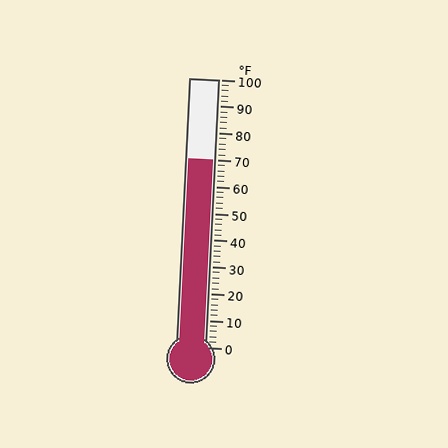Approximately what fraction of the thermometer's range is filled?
The thermometer is filled to approximately 70% of its range.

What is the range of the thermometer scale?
The thermometer scale ranges from 0°F to 100°F.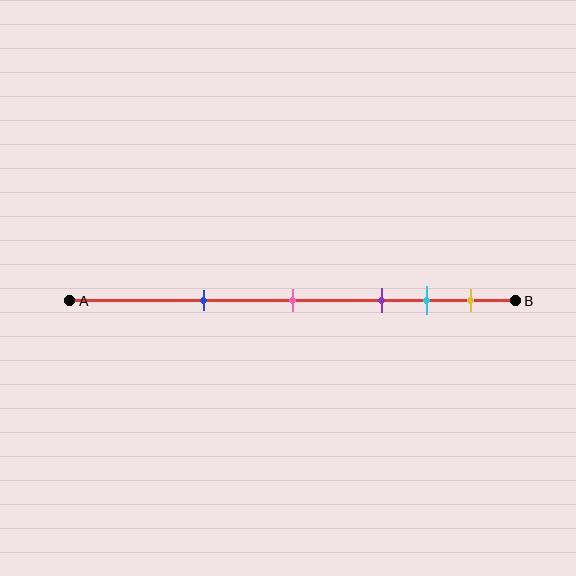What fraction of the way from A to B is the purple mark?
The purple mark is approximately 70% (0.7) of the way from A to B.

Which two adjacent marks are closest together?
The cyan and yellow marks are the closest adjacent pair.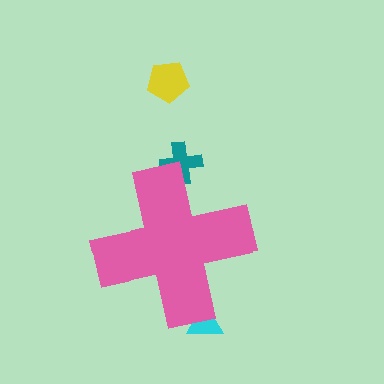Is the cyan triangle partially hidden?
Yes, the cyan triangle is partially hidden behind the pink cross.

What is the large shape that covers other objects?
A pink cross.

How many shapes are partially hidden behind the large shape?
2 shapes are partially hidden.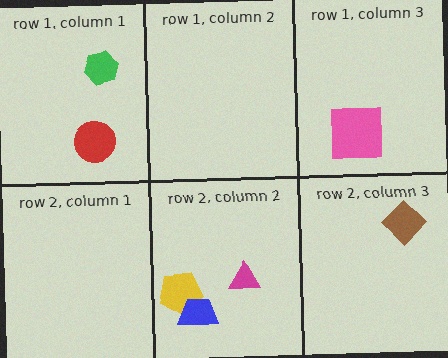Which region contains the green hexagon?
The row 1, column 1 region.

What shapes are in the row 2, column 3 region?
The brown diamond.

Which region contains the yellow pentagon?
The row 2, column 2 region.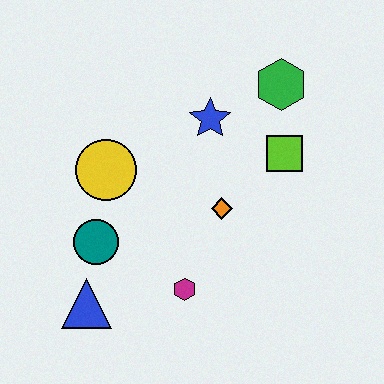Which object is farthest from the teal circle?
The green hexagon is farthest from the teal circle.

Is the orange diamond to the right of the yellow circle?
Yes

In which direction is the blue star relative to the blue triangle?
The blue star is above the blue triangle.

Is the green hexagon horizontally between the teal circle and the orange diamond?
No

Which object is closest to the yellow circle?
The teal circle is closest to the yellow circle.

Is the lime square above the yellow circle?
Yes